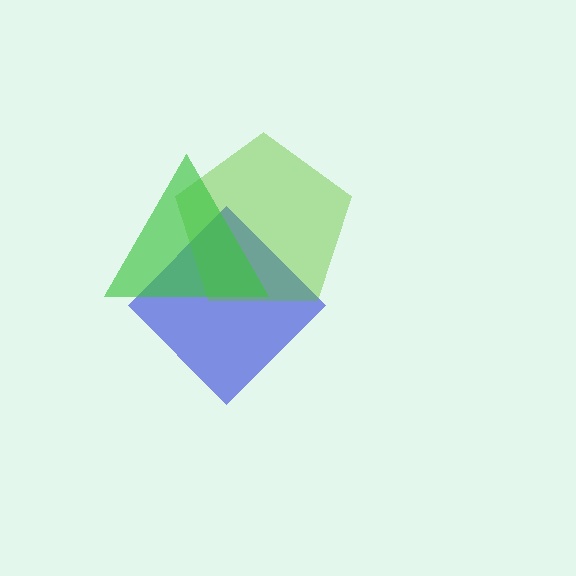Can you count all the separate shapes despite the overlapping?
Yes, there are 3 separate shapes.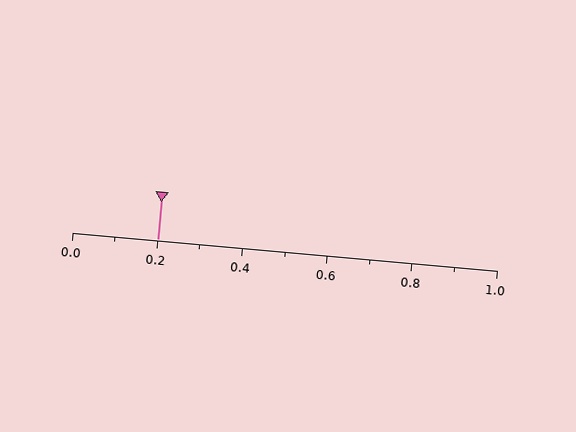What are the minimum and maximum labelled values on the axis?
The axis runs from 0.0 to 1.0.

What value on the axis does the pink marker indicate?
The marker indicates approximately 0.2.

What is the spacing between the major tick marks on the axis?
The major ticks are spaced 0.2 apart.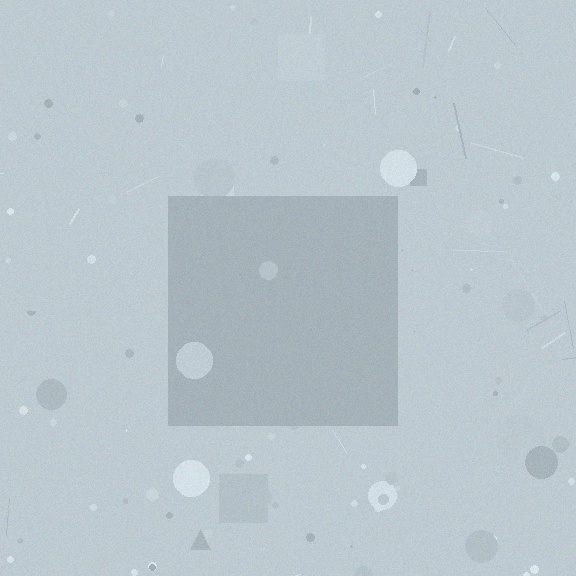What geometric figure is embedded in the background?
A square is embedded in the background.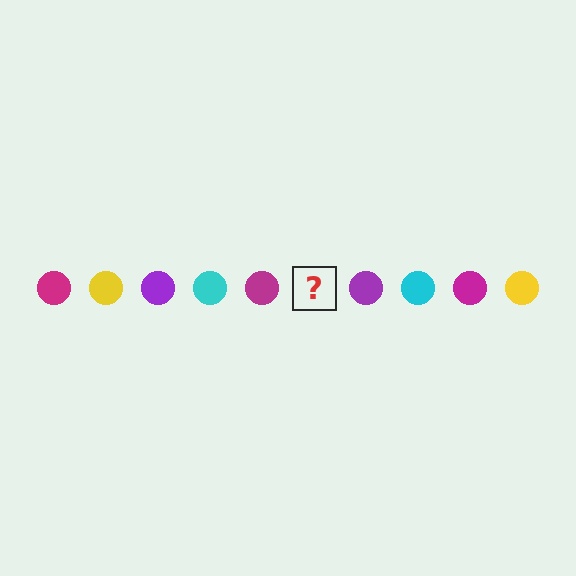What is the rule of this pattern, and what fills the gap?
The rule is that the pattern cycles through magenta, yellow, purple, cyan circles. The gap should be filled with a yellow circle.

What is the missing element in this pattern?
The missing element is a yellow circle.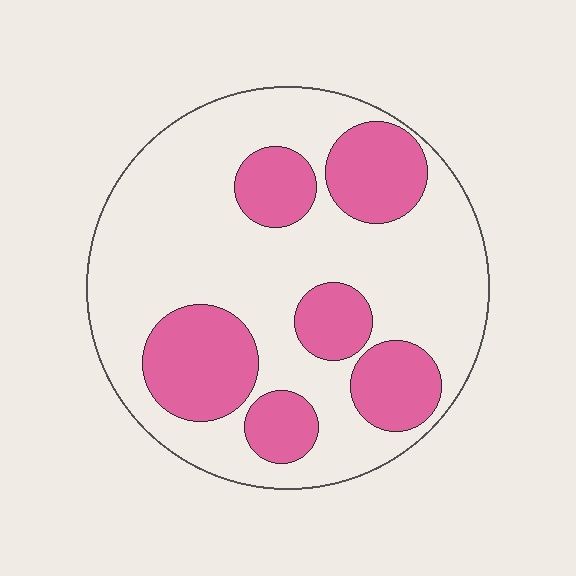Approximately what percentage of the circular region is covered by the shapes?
Approximately 30%.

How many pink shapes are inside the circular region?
6.